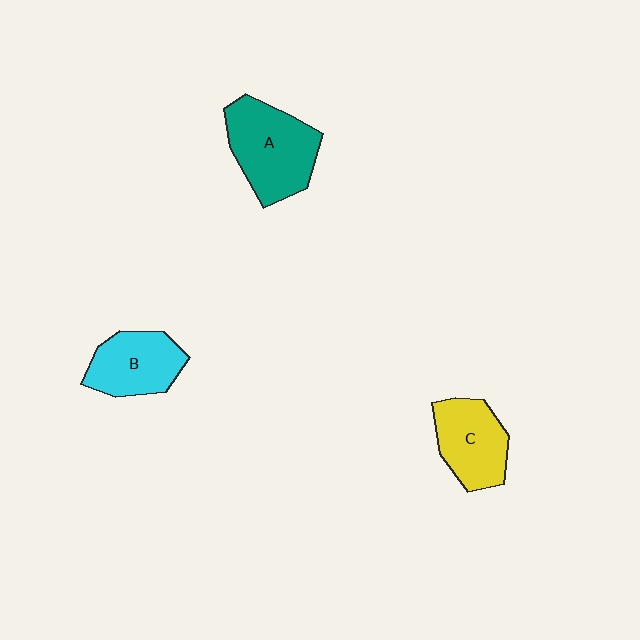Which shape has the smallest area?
Shape B (cyan).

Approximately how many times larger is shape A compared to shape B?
Approximately 1.3 times.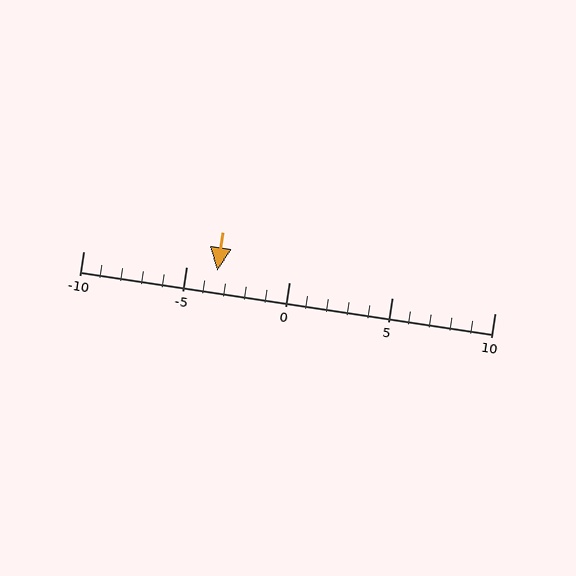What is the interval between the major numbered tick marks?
The major tick marks are spaced 5 units apart.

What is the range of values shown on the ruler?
The ruler shows values from -10 to 10.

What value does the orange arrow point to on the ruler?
The orange arrow points to approximately -4.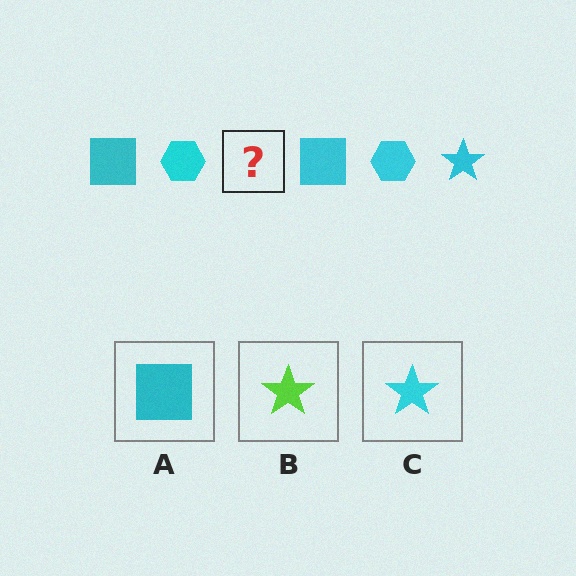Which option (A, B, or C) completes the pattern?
C.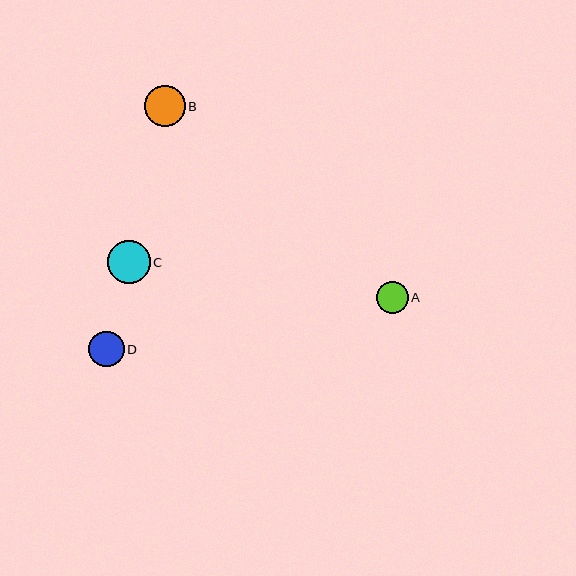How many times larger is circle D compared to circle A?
Circle D is approximately 1.1 times the size of circle A.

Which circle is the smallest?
Circle A is the smallest with a size of approximately 32 pixels.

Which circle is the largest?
Circle C is the largest with a size of approximately 43 pixels.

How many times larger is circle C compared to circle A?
Circle C is approximately 1.4 times the size of circle A.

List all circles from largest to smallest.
From largest to smallest: C, B, D, A.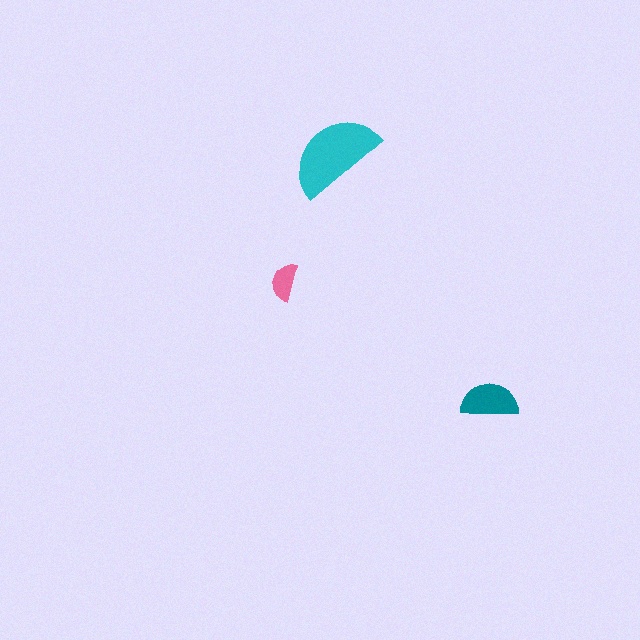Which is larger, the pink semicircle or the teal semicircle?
The teal one.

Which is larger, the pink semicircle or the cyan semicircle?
The cyan one.